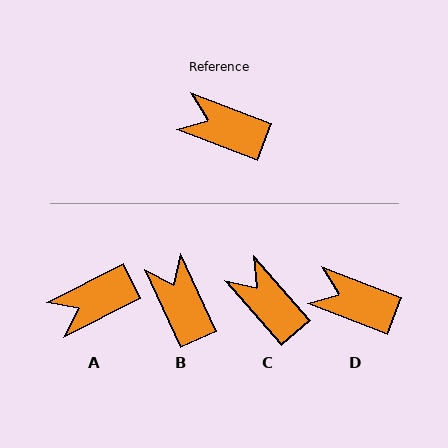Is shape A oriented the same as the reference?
No, it is off by about 47 degrees.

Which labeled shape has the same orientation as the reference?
D.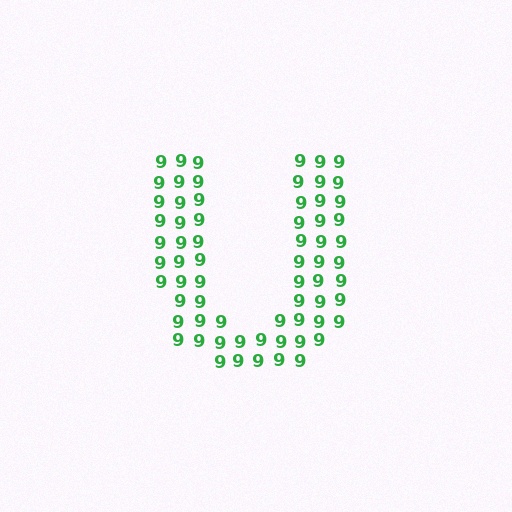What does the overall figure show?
The overall figure shows the letter U.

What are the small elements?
The small elements are digit 9's.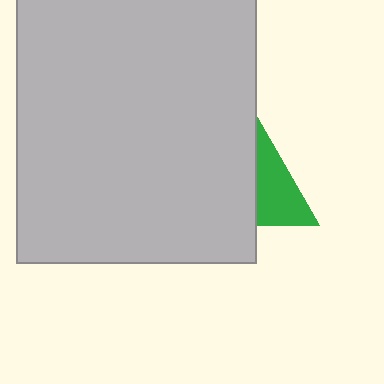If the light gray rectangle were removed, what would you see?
You would see the complete green triangle.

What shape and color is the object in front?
The object in front is a light gray rectangle.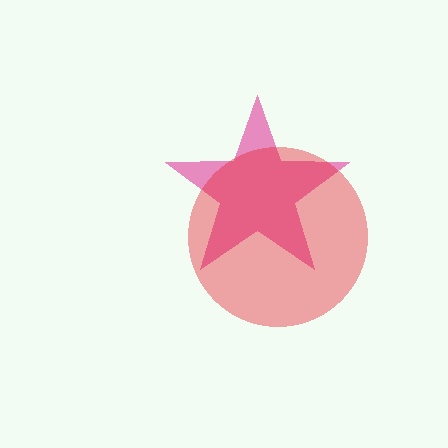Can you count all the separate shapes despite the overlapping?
Yes, there are 2 separate shapes.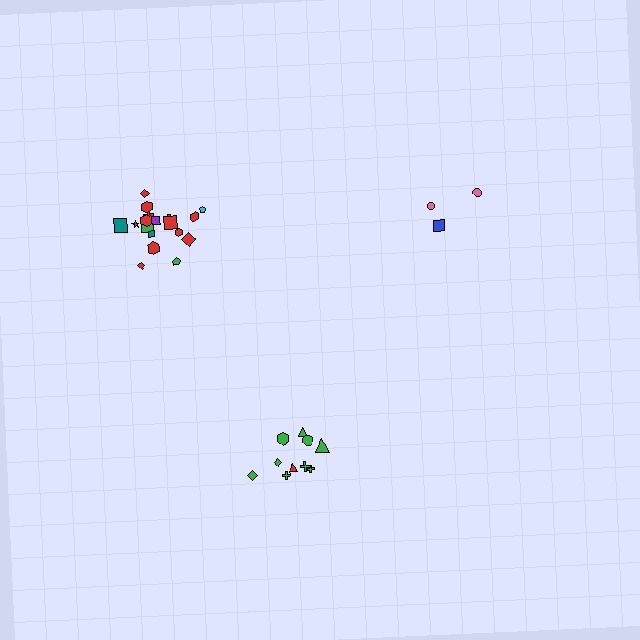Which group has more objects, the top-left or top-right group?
The top-left group.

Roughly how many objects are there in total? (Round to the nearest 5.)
Roughly 30 objects in total.